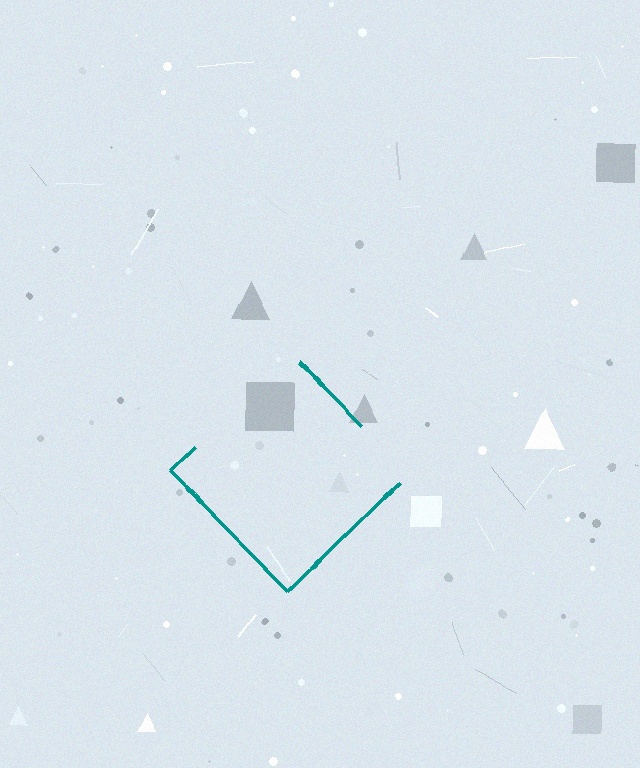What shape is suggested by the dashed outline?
The dashed outline suggests a diamond.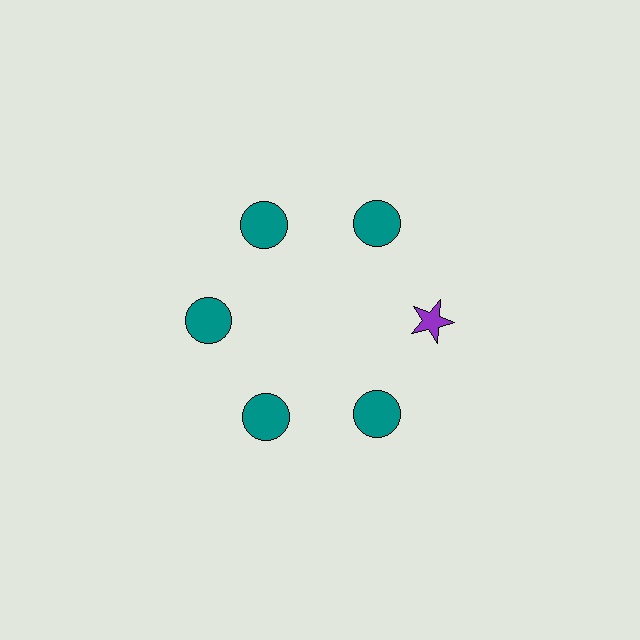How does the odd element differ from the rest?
It differs in both color (purple instead of teal) and shape (star instead of circle).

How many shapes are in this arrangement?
There are 6 shapes arranged in a ring pattern.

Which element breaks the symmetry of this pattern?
The purple star at roughly the 3 o'clock position breaks the symmetry. All other shapes are teal circles.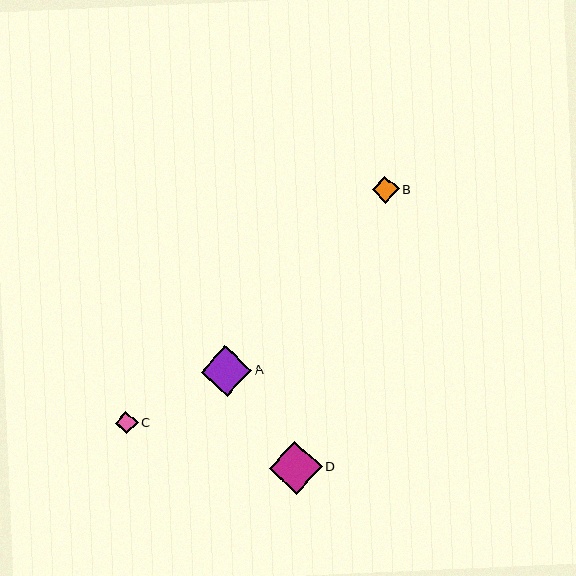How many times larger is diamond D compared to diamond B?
Diamond D is approximately 2.0 times the size of diamond B.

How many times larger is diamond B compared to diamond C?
Diamond B is approximately 1.2 times the size of diamond C.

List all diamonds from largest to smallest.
From largest to smallest: D, A, B, C.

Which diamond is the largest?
Diamond D is the largest with a size of approximately 53 pixels.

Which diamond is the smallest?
Diamond C is the smallest with a size of approximately 22 pixels.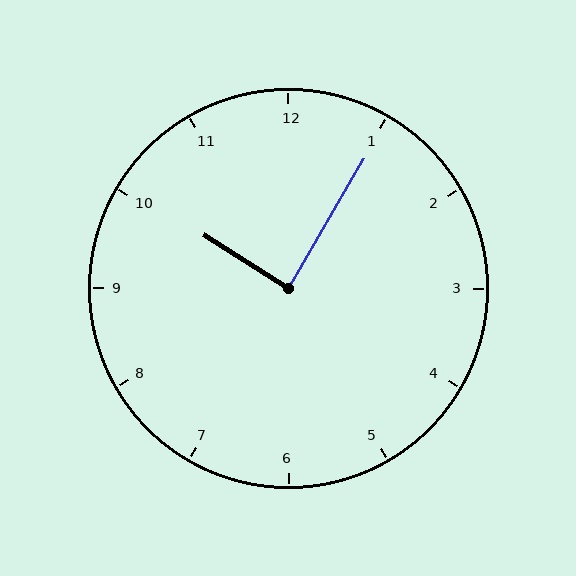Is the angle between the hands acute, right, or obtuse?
It is right.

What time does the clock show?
10:05.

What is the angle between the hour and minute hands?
Approximately 88 degrees.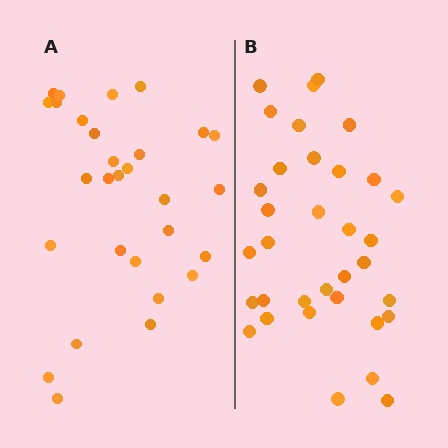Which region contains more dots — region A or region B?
Region B (the right region) has more dots.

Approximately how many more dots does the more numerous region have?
Region B has about 5 more dots than region A.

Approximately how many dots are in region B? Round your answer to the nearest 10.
About 30 dots. (The exact count is 34, which rounds to 30.)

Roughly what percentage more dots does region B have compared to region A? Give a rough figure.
About 15% more.